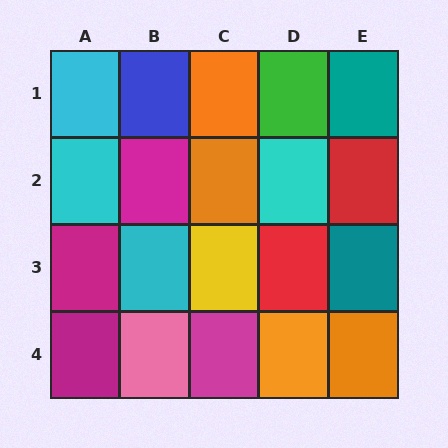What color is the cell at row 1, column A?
Cyan.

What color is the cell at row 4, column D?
Orange.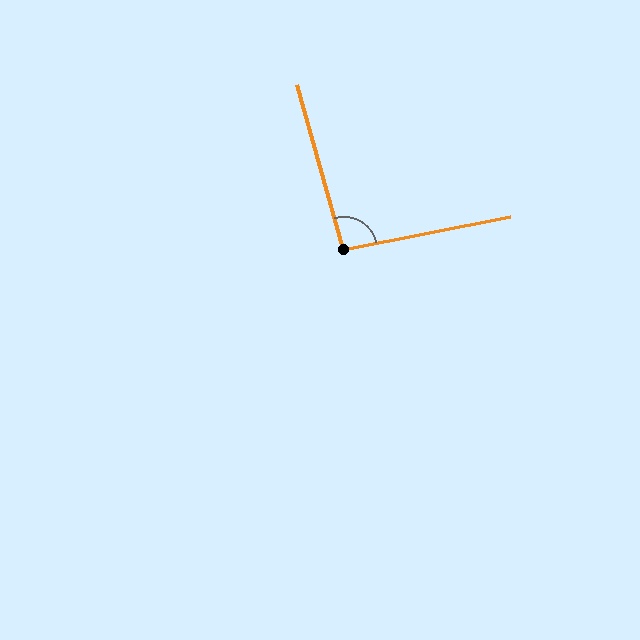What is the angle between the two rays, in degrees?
Approximately 95 degrees.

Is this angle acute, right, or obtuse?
It is approximately a right angle.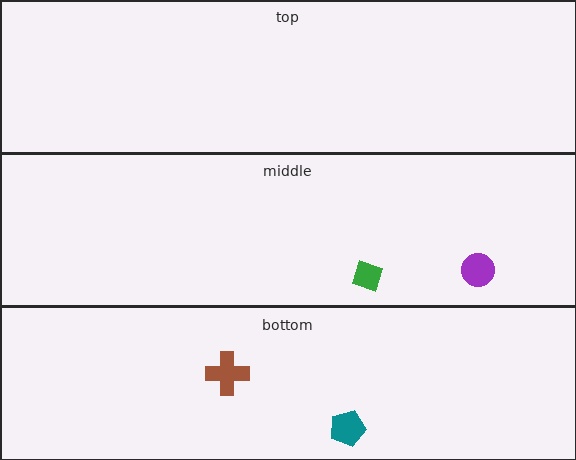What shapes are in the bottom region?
The brown cross, the teal pentagon.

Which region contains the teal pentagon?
The bottom region.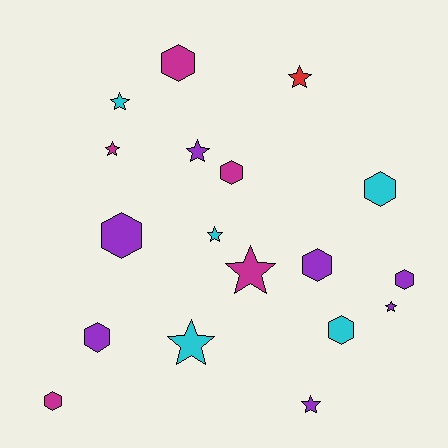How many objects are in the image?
There are 18 objects.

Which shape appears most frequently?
Star, with 9 objects.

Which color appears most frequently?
Purple, with 7 objects.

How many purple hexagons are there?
There are 4 purple hexagons.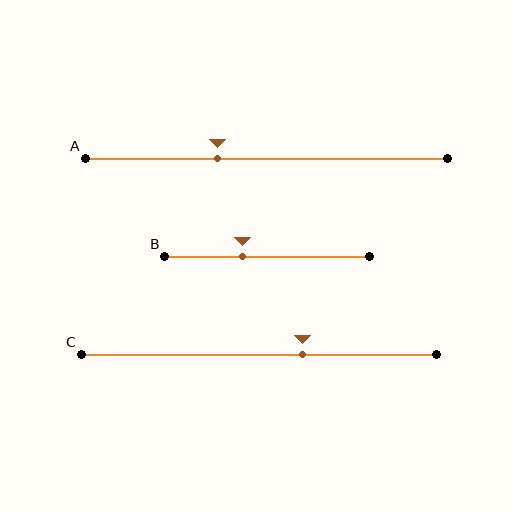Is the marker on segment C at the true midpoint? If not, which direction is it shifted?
No, the marker on segment C is shifted to the right by about 12% of the segment length.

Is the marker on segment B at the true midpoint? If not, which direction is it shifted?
No, the marker on segment B is shifted to the left by about 12% of the segment length.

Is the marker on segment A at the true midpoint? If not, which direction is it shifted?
No, the marker on segment A is shifted to the left by about 14% of the segment length.